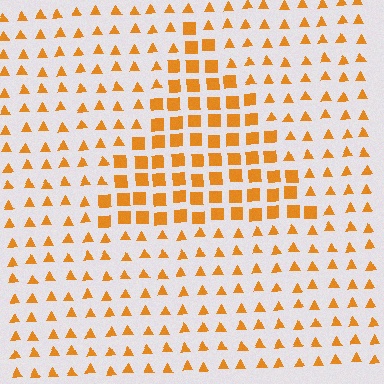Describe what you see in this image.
The image is filled with small orange elements arranged in a uniform grid. A triangle-shaped region contains squares, while the surrounding area contains triangles. The boundary is defined purely by the change in element shape.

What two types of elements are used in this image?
The image uses squares inside the triangle region and triangles outside it.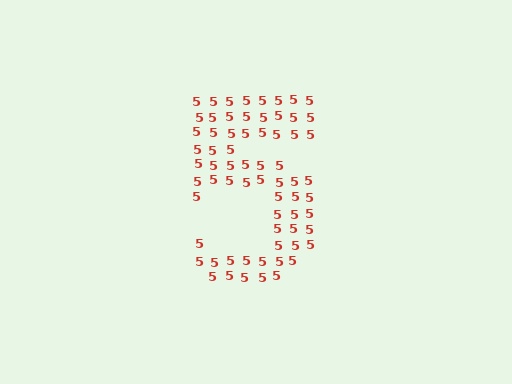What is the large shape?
The large shape is the digit 5.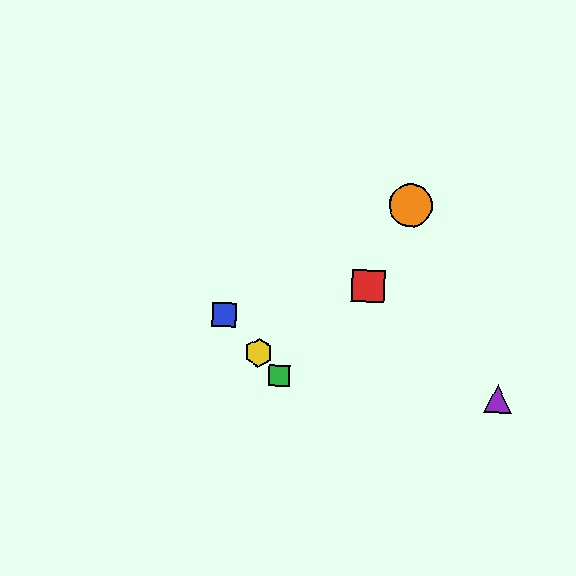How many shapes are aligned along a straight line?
3 shapes (the blue square, the green square, the yellow hexagon) are aligned along a straight line.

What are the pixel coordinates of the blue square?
The blue square is at (224, 314).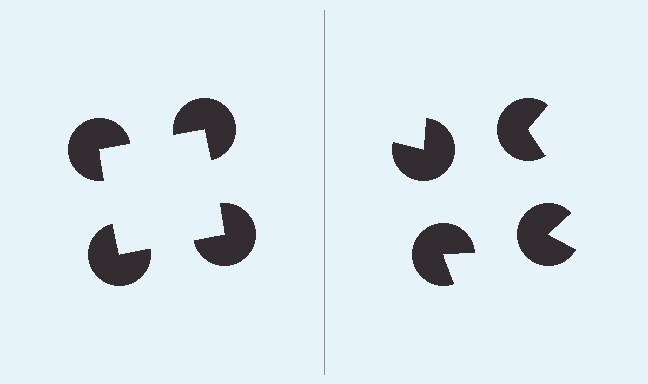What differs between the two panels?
The pac-man discs are positioned identically on both sides; only the wedge orientations differ. On the left they align to a square; on the right they are misaligned.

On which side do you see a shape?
An illusory square appears on the left side. On the right side the wedge cuts are rotated, so no coherent shape forms.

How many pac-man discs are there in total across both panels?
8 — 4 on each side.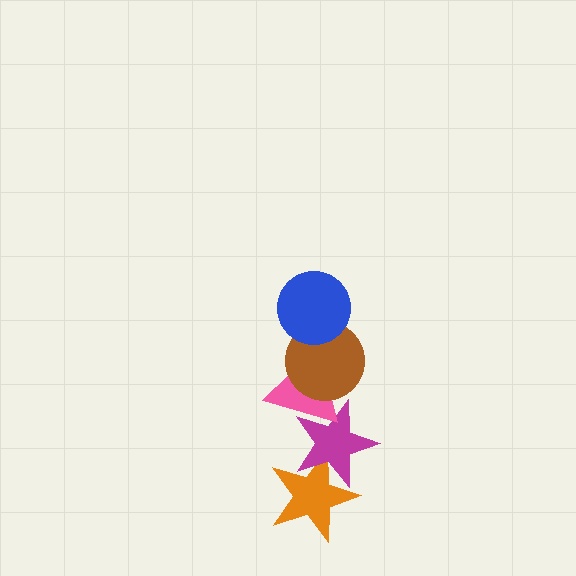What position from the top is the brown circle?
The brown circle is 2nd from the top.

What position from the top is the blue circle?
The blue circle is 1st from the top.